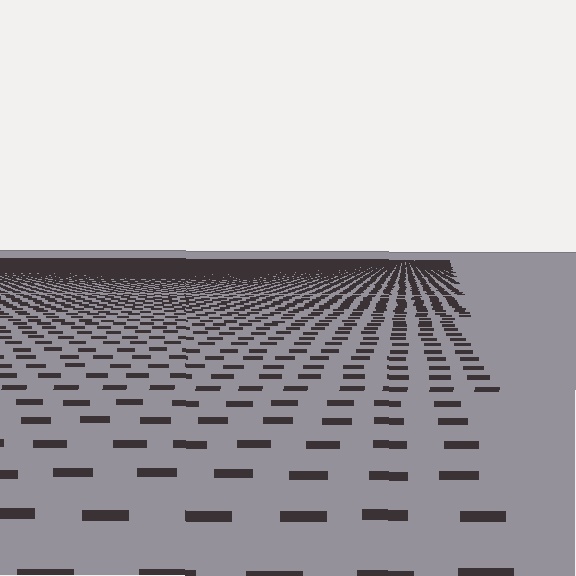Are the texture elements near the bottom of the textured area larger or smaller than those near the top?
Larger. Near the bottom, elements are closer to the viewer and appear at a bigger on-screen size.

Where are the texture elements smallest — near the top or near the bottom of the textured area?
Near the top.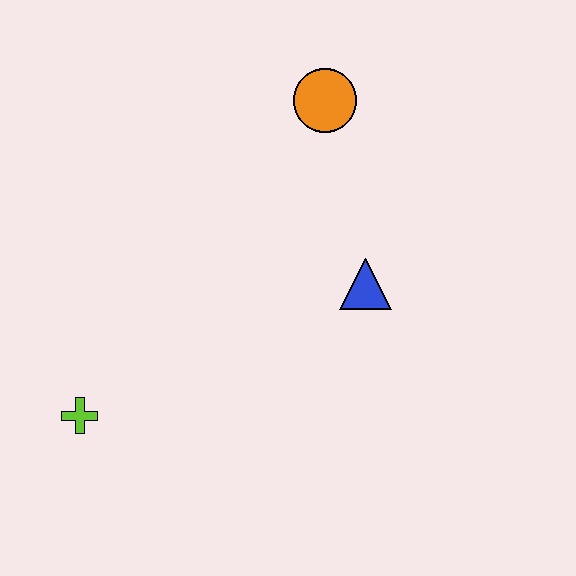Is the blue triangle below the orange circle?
Yes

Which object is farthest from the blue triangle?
The lime cross is farthest from the blue triangle.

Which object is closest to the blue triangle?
The orange circle is closest to the blue triangle.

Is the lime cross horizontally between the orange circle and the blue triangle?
No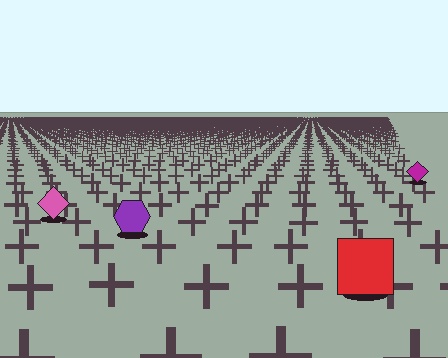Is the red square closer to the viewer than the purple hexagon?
Yes. The red square is closer — you can tell from the texture gradient: the ground texture is coarser near it.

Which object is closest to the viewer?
The red square is closest. The texture marks near it are larger and more spread out.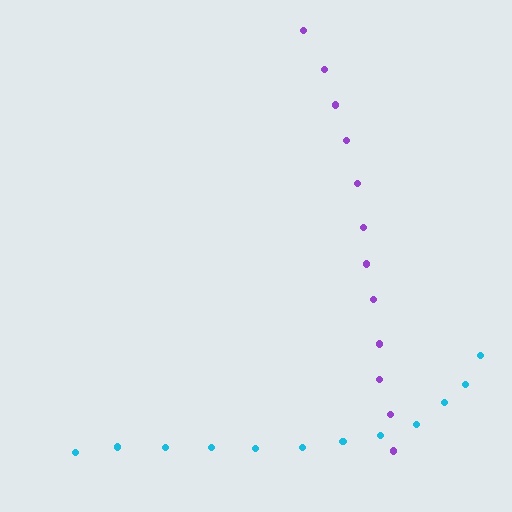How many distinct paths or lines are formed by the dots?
There are 2 distinct paths.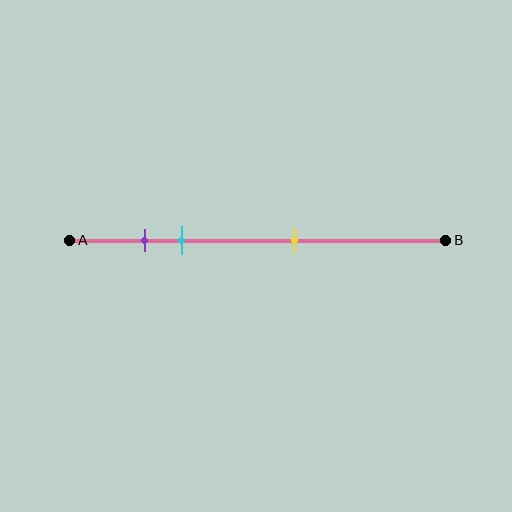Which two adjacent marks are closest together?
The purple and cyan marks are the closest adjacent pair.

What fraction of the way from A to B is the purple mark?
The purple mark is approximately 20% (0.2) of the way from A to B.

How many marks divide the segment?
There are 3 marks dividing the segment.